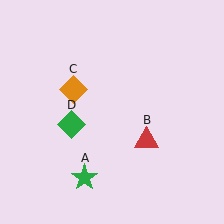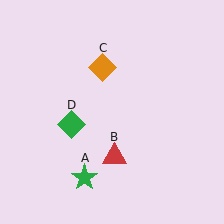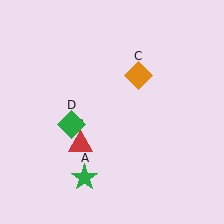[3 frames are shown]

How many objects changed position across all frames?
2 objects changed position: red triangle (object B), orange diamond (object C).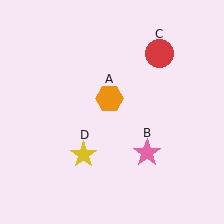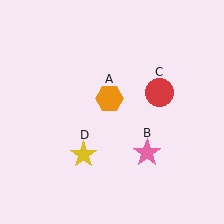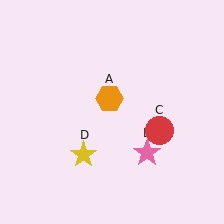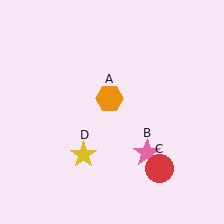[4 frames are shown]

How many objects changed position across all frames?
1 object changed position: red circle (object C).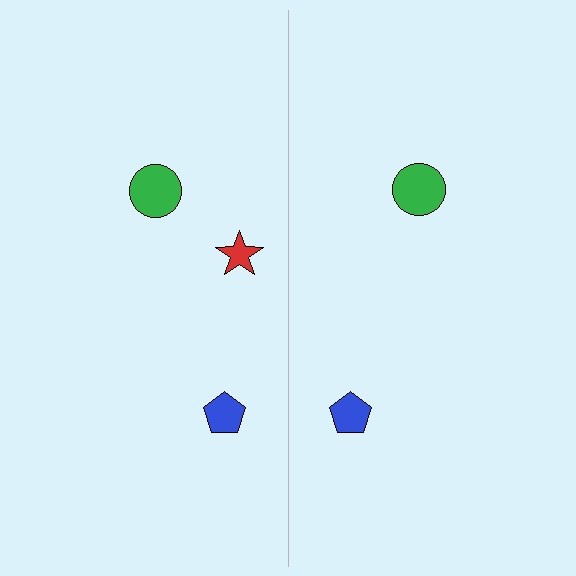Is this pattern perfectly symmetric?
No, the pattern is not perfectly symmetric. A red star is missing from the right side.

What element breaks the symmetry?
A red star is missing from the right side.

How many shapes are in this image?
There are 5 shapes in this image.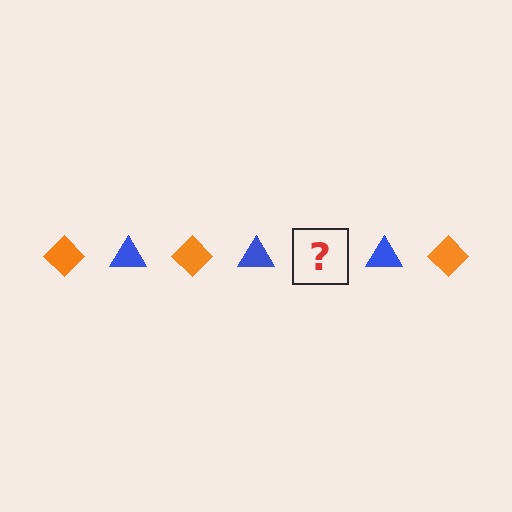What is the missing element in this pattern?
The missing element is an orange diamond.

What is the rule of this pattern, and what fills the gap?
The rule is that the pattern alternates between orange diamond and blue triangle. The gap should be filled with an orange diamond.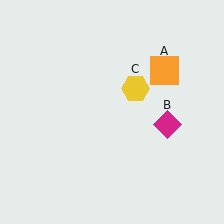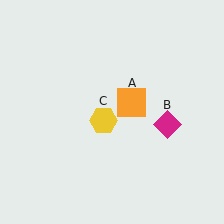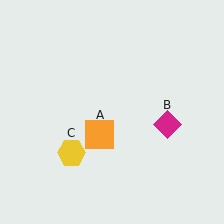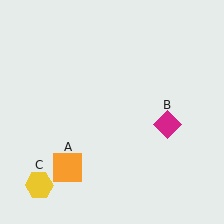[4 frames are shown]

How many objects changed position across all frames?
2 objects changed position: orange square (object A), yellow hexagon (object C).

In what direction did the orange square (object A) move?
The orange square (object A) moved down and to the left.